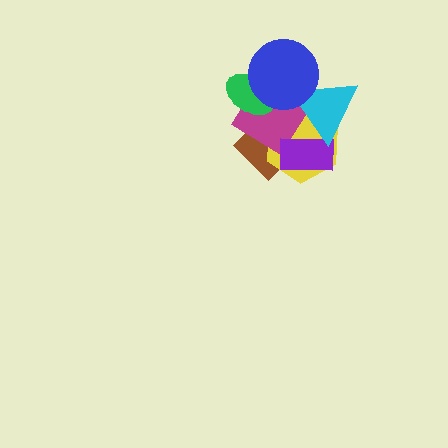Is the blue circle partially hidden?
No, no other shape covers it.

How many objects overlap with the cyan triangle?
4 objects overlap with the cyan triangle.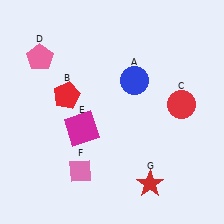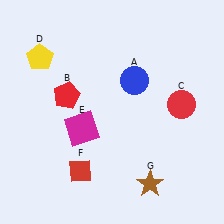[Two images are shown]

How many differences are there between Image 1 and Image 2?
There are 3 differences between the two images.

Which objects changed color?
D changed from pink to yellow. F changed from pink to red. G changed from red to brown.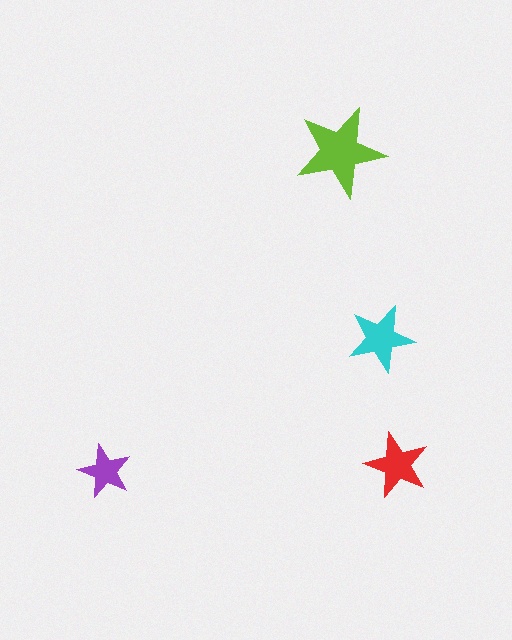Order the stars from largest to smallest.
the lime one, the cyan one, the red one, the purple one.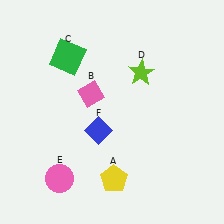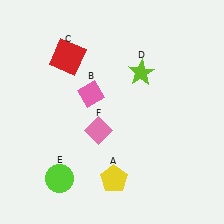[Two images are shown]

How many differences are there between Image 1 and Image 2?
There are 3 differences between the two images.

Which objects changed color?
C changed from green to red. E changed from pink to lime. F changed from blue to pink.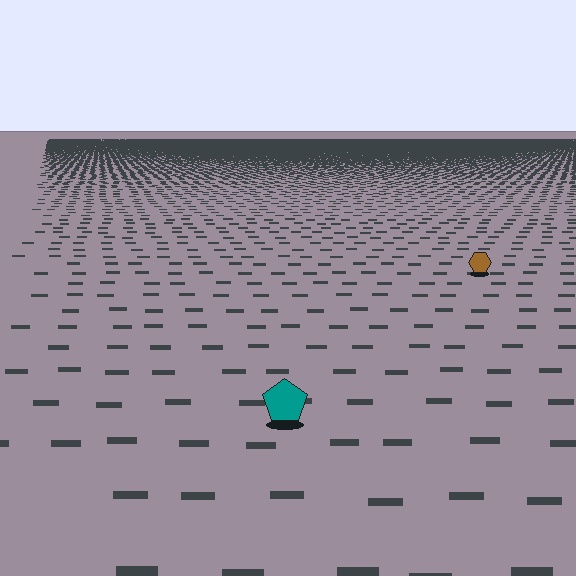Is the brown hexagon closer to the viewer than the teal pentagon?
No. The teal pentagon is closer — you can tell from the texture gradient: the ground texture is coarser near it.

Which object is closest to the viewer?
The teal pentagon is closest. The texture marks near it are larger and more spread out.